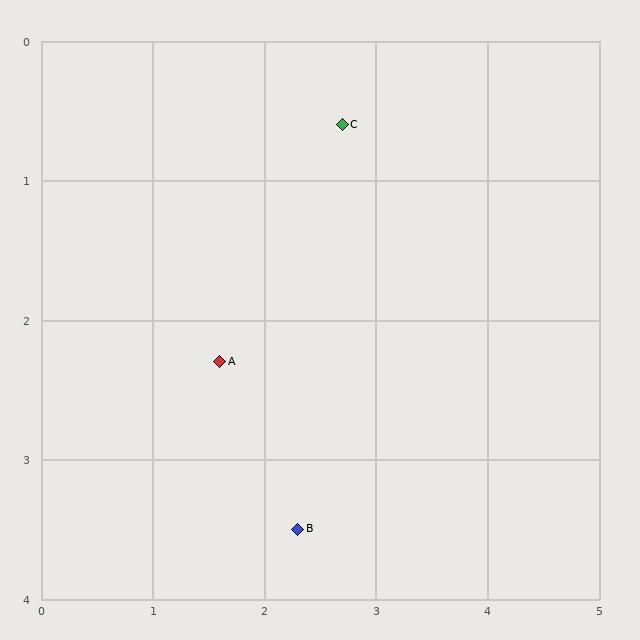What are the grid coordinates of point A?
Point A is at approximately (1.6, 2.3).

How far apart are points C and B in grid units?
Points C and B are about 2.9 grid units apart.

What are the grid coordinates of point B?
Point B is at approximately (2.3, 3.5).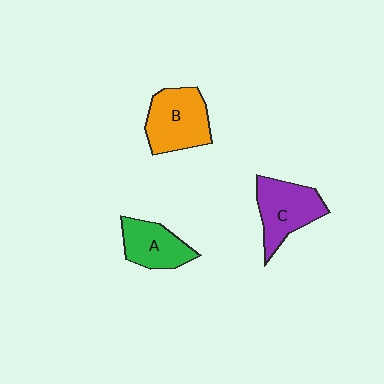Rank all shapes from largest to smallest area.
From largest to smallest: B (orange), C (purple), A (green).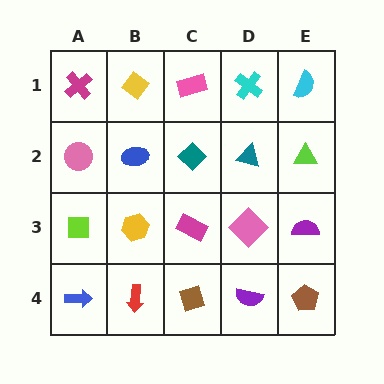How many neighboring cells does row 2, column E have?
3.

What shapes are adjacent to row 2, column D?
A cyan cross (row 1, column D), a pink diamond (row 3, column D), a teal diamond (row 2, column C), a lime triangle (row 2, column E).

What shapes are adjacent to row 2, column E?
A cyan semicircle (row 1, column E), a purple semicircle (row 3, column E), a teal triangle (row 2, column D).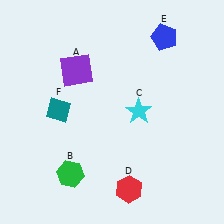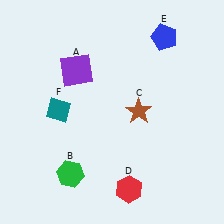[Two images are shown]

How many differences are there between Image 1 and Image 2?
There is 1 difference between the two images.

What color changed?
The star (C) changed from cyan in Image 1 to brown in Image 2.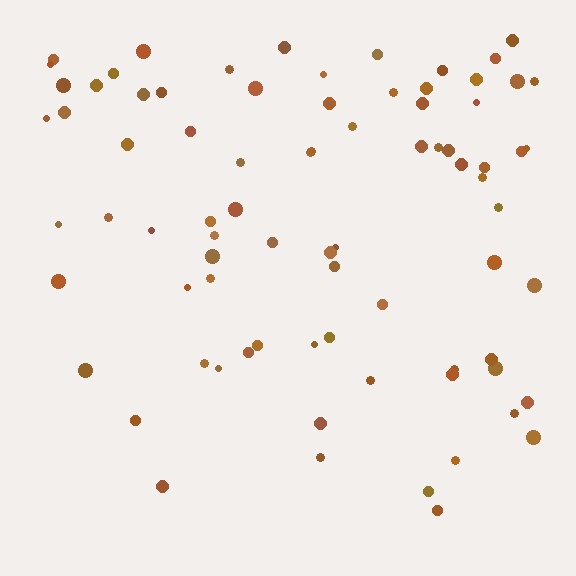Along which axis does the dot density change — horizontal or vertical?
Vertical.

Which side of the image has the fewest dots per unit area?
The bottom.